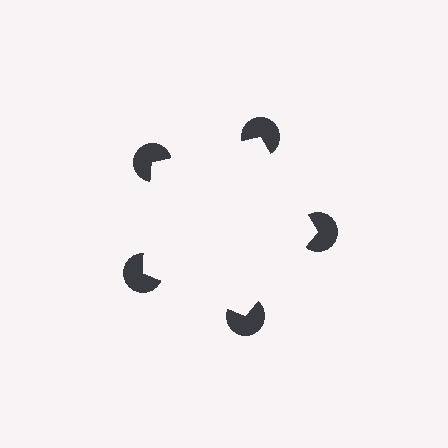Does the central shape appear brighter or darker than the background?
It typically appears slightly brighter than the background, even though no actual brightness change is drawn.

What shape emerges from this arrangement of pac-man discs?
An illusory pentagon — its edges are inferred from the aligned wedge cuts in the pac-man discs, not physically drawn.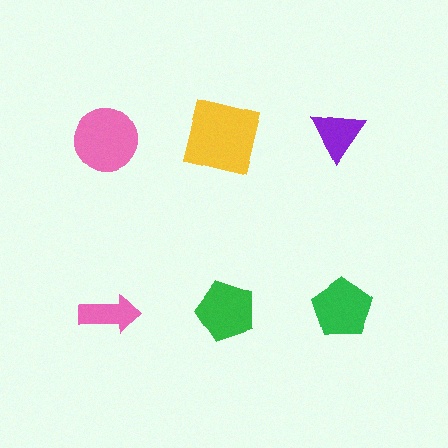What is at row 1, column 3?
A purple triangle.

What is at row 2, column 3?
A green pentagon.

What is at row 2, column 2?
A green pentagon.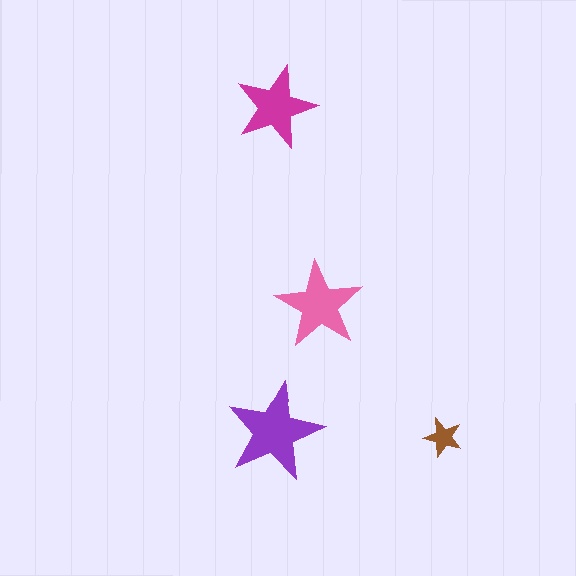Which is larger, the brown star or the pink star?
The pink one.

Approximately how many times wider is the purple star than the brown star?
About 2.5 times wider.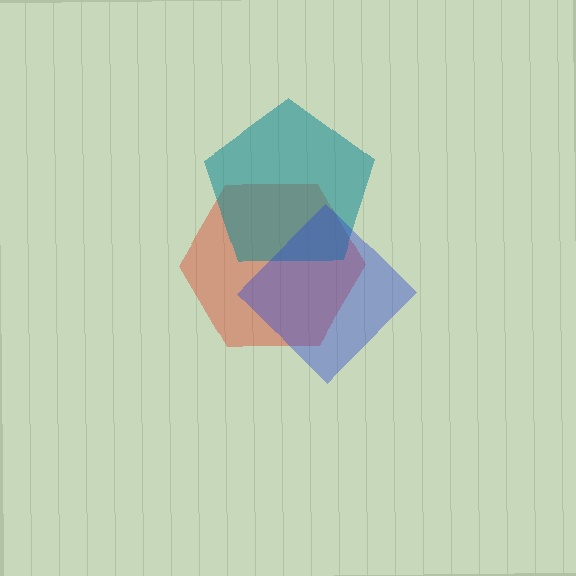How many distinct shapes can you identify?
There are 3 distinct shapes: a red hexagon, a teal pentagon, a blue diamond.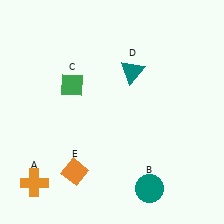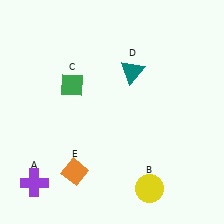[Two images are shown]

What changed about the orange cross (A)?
In Image 1, A is orange. In Image 2, it changed to purple.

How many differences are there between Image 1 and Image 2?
There are 2 differences between the two images.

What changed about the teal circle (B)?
In Image 1, B is teal. In Image 2, it changed to yellow.